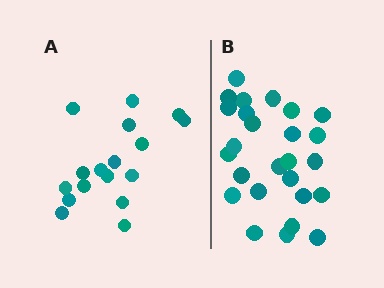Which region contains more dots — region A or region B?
Region B (the right region) has more dots.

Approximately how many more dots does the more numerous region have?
Region B has roughly 8 or so more dots than region A.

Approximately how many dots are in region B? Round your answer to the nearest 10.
About 30 dots. (The exact count is 26, which rounds to 30.)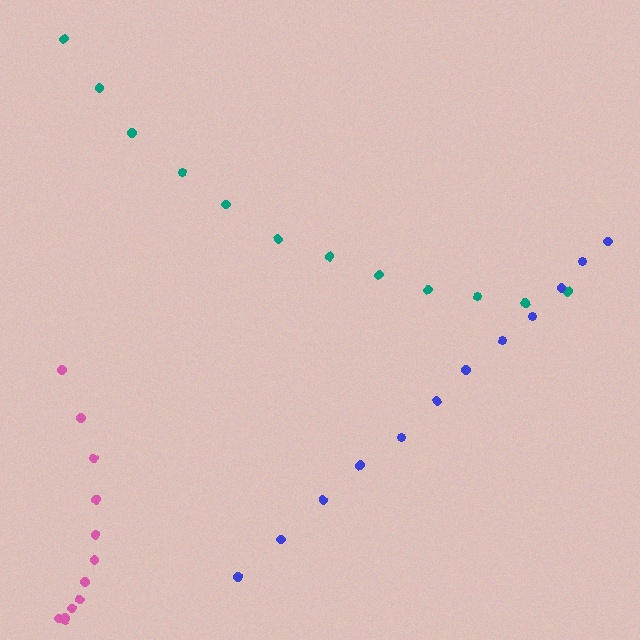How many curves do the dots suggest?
There are 3 distinct paths.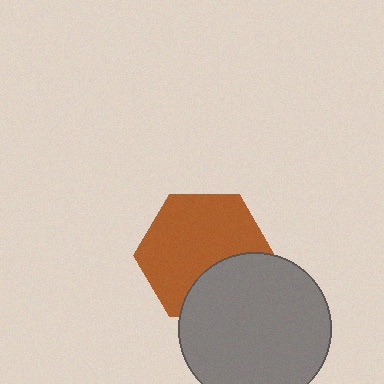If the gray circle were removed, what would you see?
You would see the complete brown hexagon.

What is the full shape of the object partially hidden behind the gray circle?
The partially hidden object is a brown hexagon.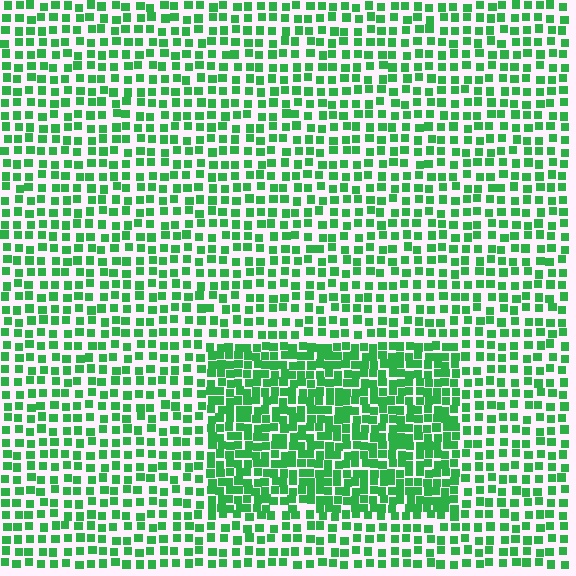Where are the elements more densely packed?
The elements are more densely packed inside the rectangle boundary.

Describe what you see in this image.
The image contains small green elements arranged at two different densities. A rectangle-shaped region is visible where the elements are more densely packed than the surrounding area.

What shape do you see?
I see a rectangle.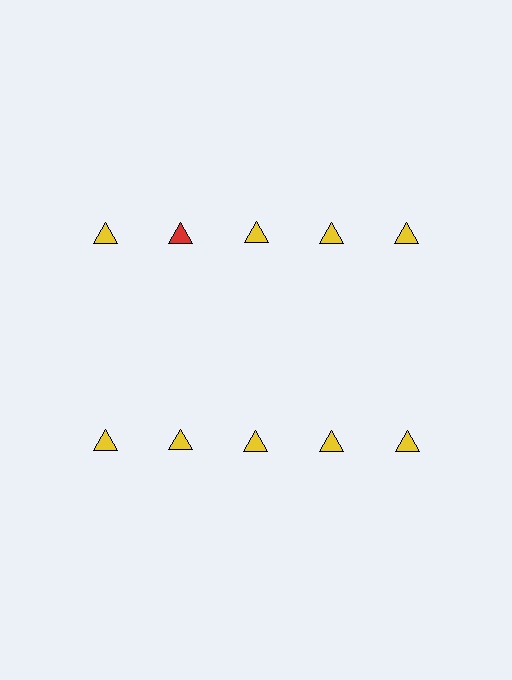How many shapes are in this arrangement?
There are 10 shapes arranged in a grid pattern.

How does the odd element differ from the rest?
It has a different color: red instead of yellow.